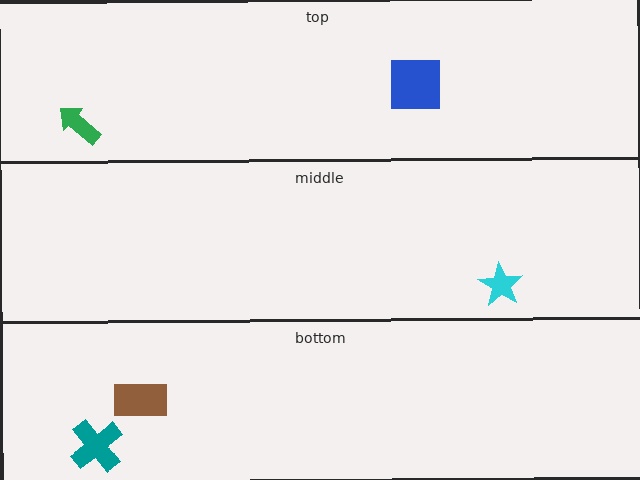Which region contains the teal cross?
The bottom region.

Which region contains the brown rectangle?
The bottom region.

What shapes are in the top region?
The blue square, the green arrow.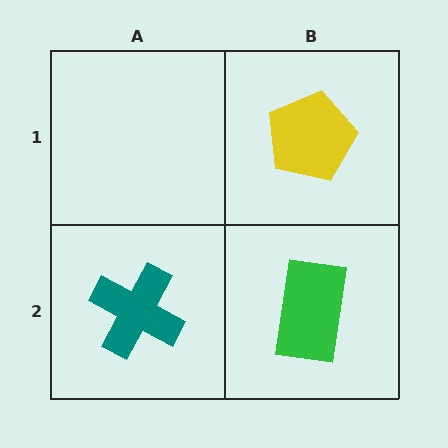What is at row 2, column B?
A green rectangle.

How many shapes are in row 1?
1 shape.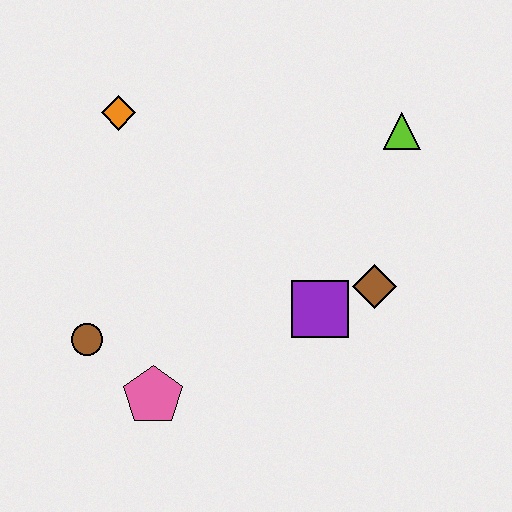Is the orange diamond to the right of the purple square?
No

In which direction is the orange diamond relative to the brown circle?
The orange diamond is above the brown circle.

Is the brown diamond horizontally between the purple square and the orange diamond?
No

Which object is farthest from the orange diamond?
The brown diamond is farthest from the orange diamond.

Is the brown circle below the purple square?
Yes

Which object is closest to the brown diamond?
The purple square is closest to the brown diamond.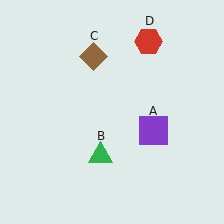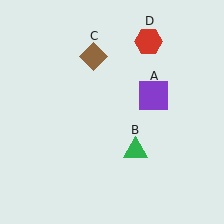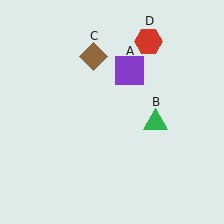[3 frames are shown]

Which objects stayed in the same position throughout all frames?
Brown diamond (object C) and red hexagon (object D) remained stationary.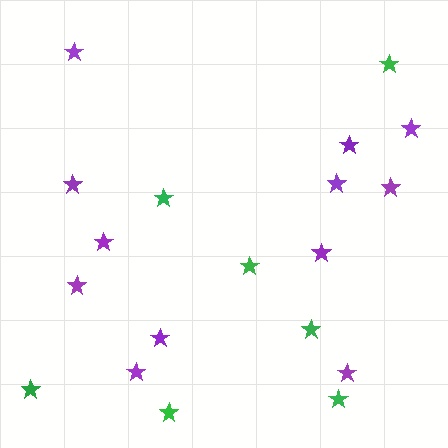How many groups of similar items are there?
There are 2 groups: one group of purple stars (12) and one group of green stars (7).